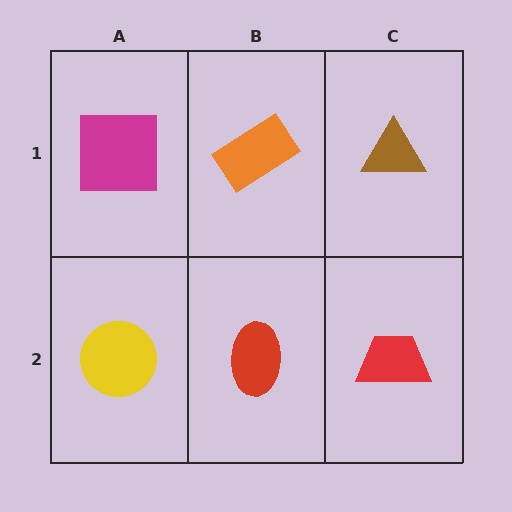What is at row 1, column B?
An orange rectangle.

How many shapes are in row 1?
3 shapes.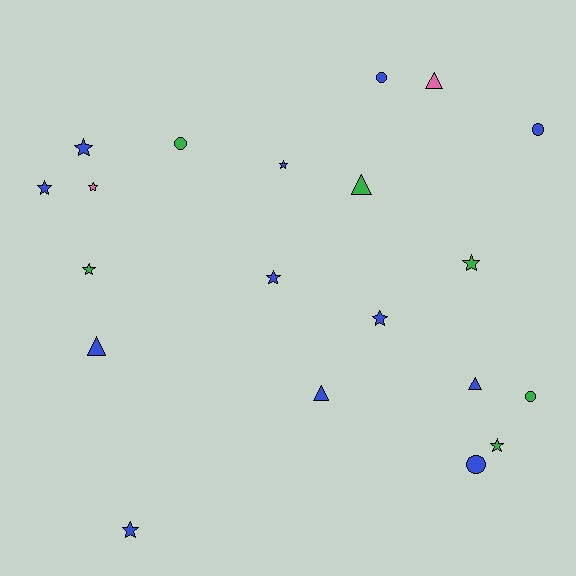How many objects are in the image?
There are 20 objects.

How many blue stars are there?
There are 6 blue stars.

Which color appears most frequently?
Blue, with 12 objects.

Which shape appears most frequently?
Star, with 10 objects.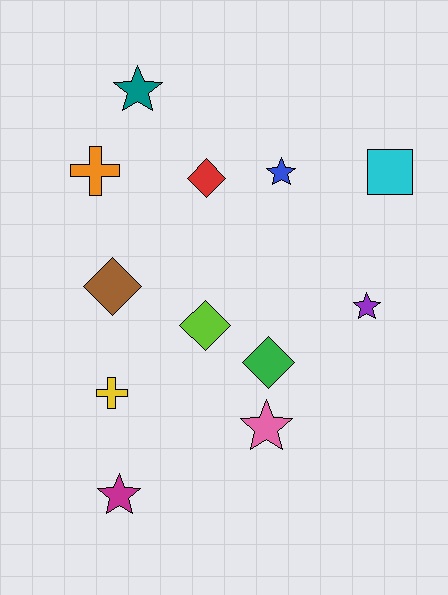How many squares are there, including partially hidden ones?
There is 1 square.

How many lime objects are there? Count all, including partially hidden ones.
There is 1 lime object.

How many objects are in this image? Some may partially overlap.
There are 12 objects.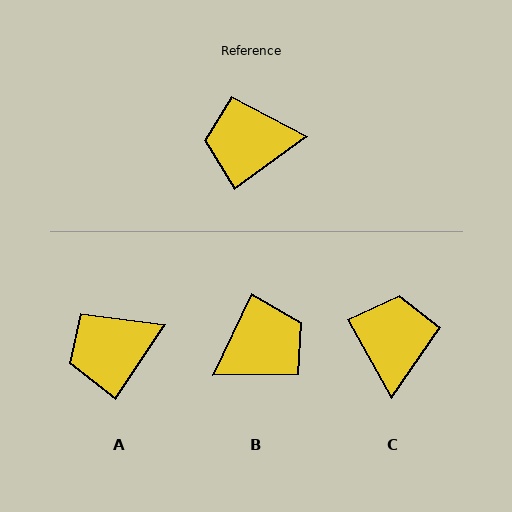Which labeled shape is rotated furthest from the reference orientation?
B, about 152 degrees away.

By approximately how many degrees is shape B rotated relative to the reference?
Approximately 152 degrees clockwise.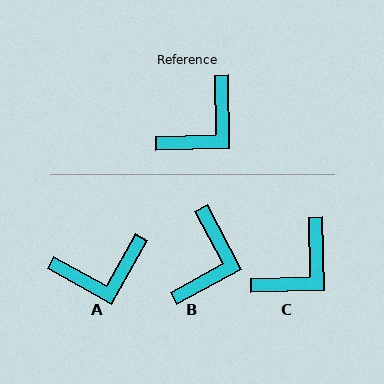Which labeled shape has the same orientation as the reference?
C.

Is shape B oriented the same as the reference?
No, it is off by about 27 degrees.